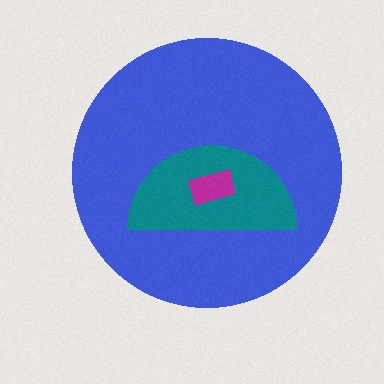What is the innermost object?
The magenta rectangle.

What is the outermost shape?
The blue circle.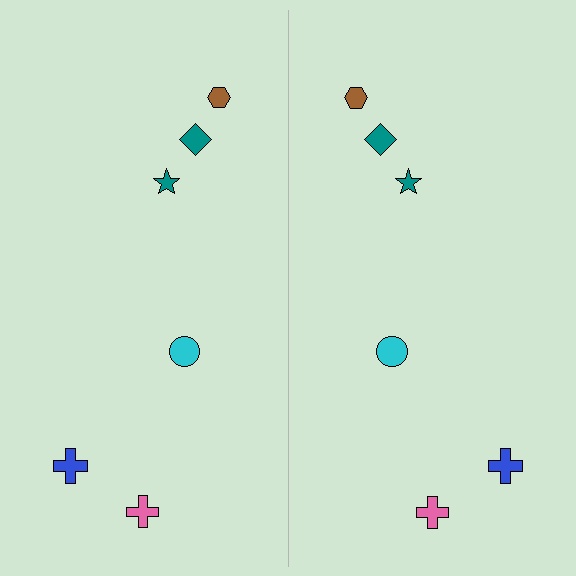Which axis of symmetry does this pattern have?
The pattern has a vertical axis of symmetry running through the center of the image.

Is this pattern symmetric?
Yes, this pattern has bilateral (reflection) symmetry.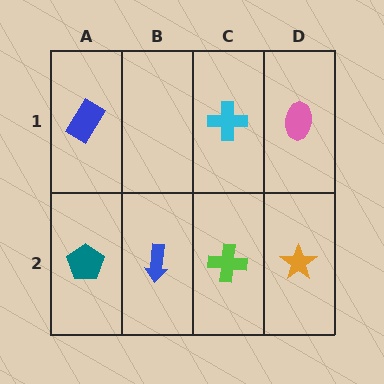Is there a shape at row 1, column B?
No, that cell is empty.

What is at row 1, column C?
A cyan cross.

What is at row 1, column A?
A blue rectangle.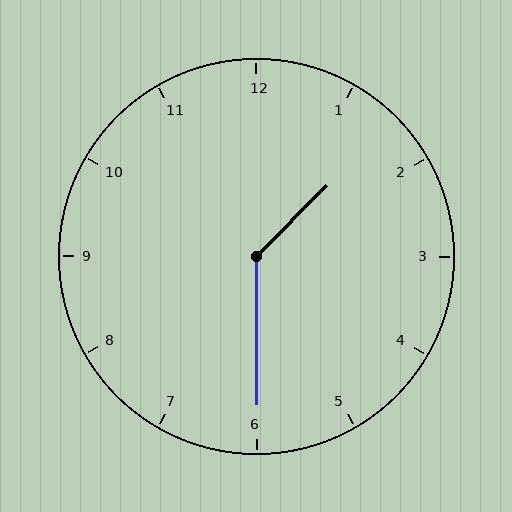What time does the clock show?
1:30.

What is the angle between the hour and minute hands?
Approximately 135 degrees.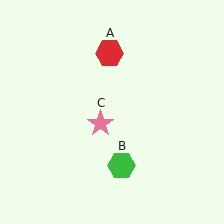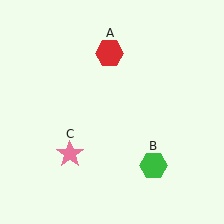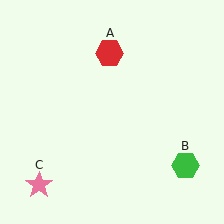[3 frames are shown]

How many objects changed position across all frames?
2 objects changed position: green hexagon (object B), pink star (object C).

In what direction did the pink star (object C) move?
The pink star (object C) moved down and to the left.